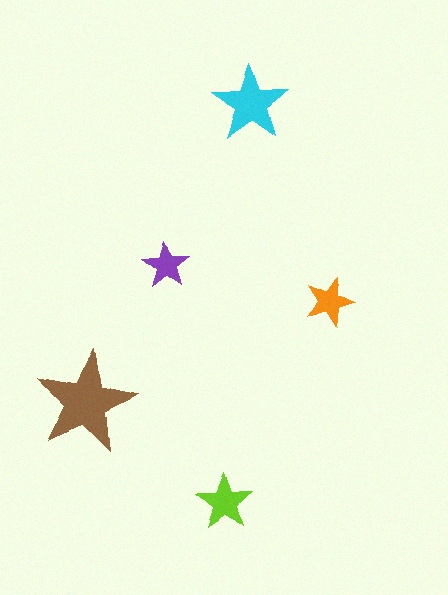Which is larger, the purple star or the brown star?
The brown one.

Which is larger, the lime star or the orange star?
The lime one.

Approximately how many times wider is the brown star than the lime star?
About 2 times wider.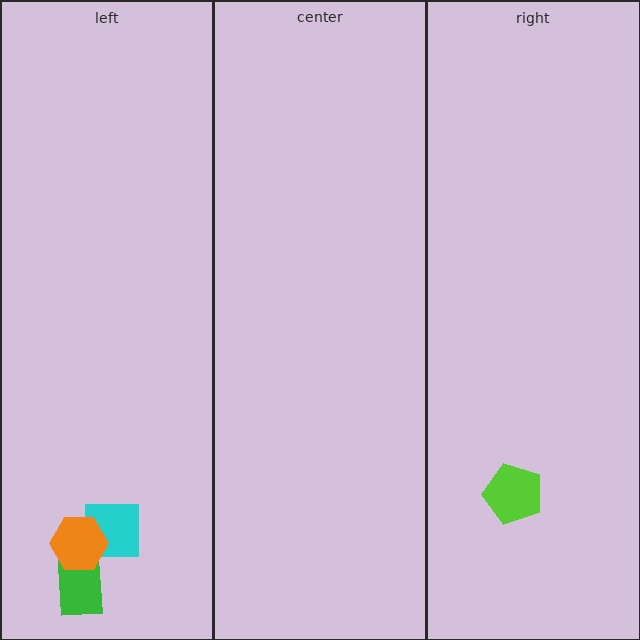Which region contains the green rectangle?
The left region.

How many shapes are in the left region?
3.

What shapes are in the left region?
The green rectangle, the cyan square, the orange hexagon.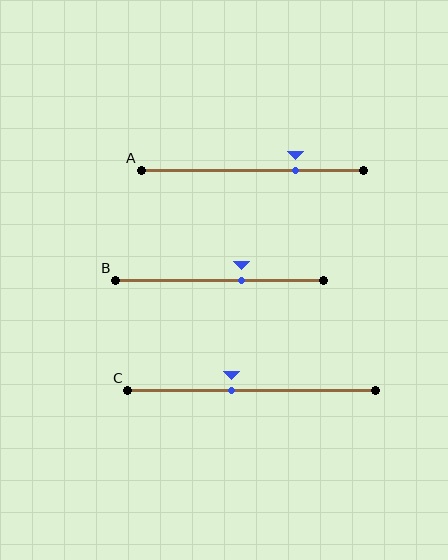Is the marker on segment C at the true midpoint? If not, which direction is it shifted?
No, the marker on segment C is shifted to the left by about 8% of the segment length.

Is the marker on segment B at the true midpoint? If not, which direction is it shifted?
No, the marker on segment B is shifted to the right by about 10% of the segment length.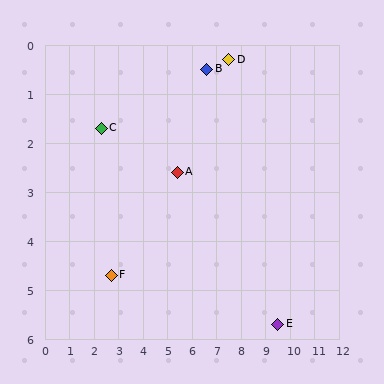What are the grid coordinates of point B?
Point B is at approximately (6.6, 0.5).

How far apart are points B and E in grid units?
Points B and E are about 6.0 grid units apart.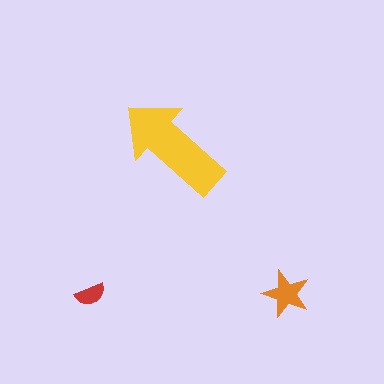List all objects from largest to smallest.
The yellow arrow, the orange star, the red semicircle.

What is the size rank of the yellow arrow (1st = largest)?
1st.